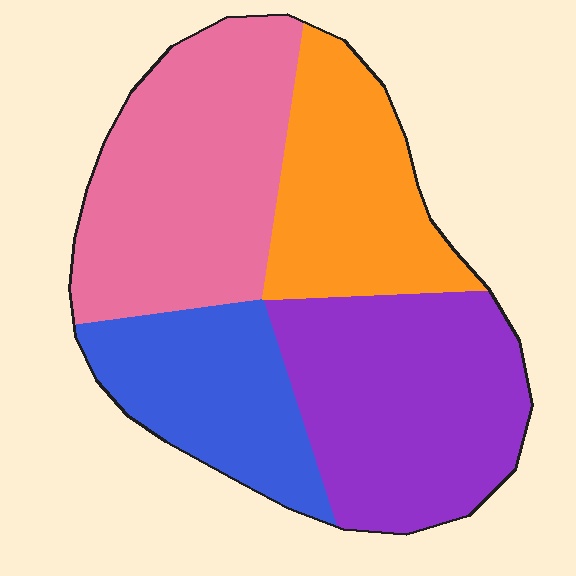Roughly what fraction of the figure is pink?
Pink covers 31% of the figure.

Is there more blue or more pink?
Pink.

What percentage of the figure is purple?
Purple covers 30% of the figure.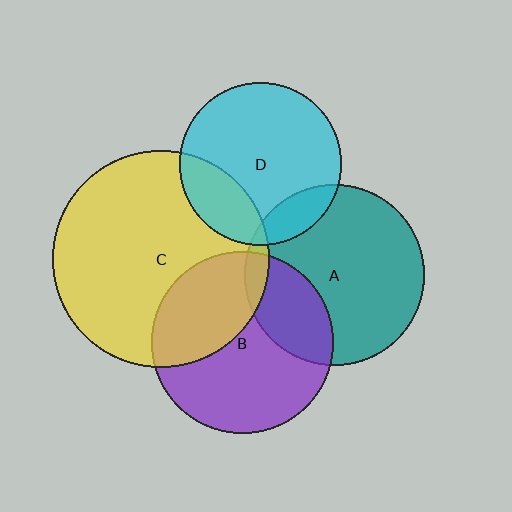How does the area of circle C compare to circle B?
Approximately 1.4 times.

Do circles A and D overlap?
Yes.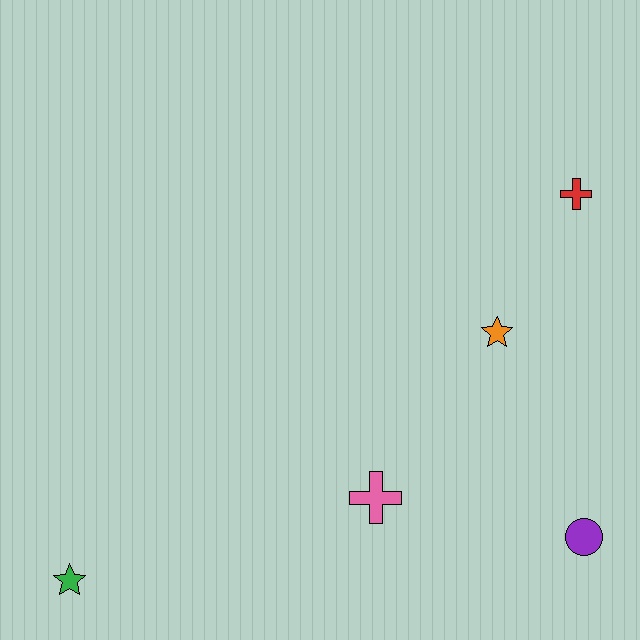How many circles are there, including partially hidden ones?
There is 1 circle.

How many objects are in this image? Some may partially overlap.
There are 5 objects.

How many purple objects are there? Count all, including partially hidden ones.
There is 1 purple object.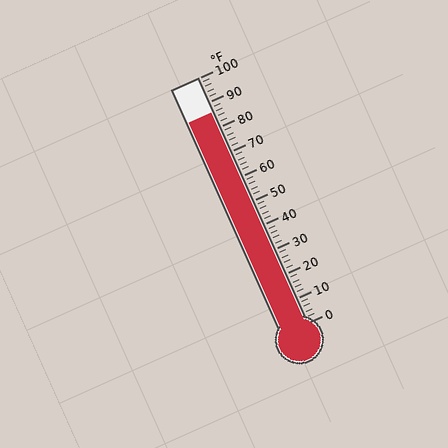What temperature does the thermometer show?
The thermometer shows approximately 86°F.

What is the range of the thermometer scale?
The thermometer scale ranges from 0°F to 100°F.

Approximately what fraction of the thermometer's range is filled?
The thermometer is filled to approximately 85% of its range.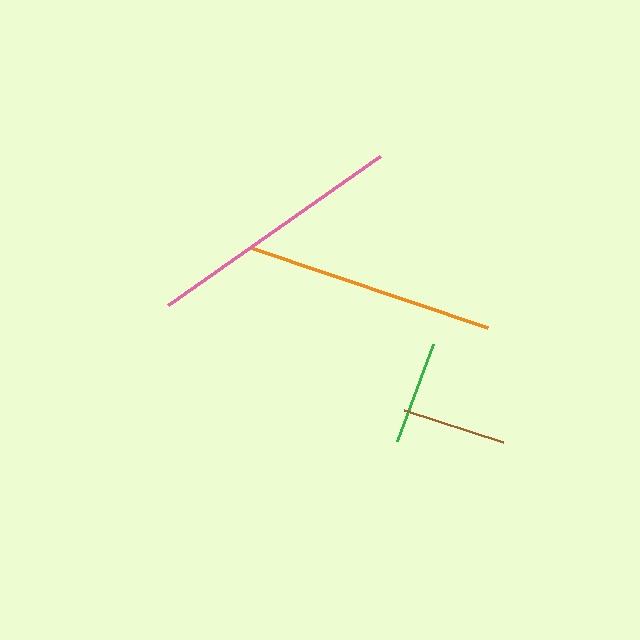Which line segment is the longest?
The pink line is the longest at approximately 258 pixels.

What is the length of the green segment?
The green segment is approximately 103 pixels long.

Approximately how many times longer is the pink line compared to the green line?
The pink line is approximately 2.5 times the length of the green line.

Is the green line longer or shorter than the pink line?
The pink line is longer than the green line.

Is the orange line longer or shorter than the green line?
The orange line is longer than the green line.